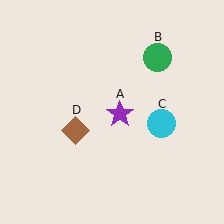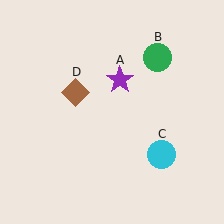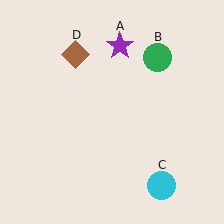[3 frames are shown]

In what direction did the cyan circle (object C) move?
The cyan circle (object C) moved down.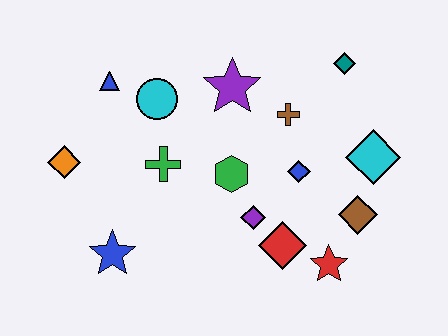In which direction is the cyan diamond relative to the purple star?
The cyan diamond is to the right of the purple star.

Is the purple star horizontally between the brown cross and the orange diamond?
Yes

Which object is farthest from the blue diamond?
The orange diamond is farthest from the blue diamond.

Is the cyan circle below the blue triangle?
Yes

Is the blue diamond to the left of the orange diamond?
No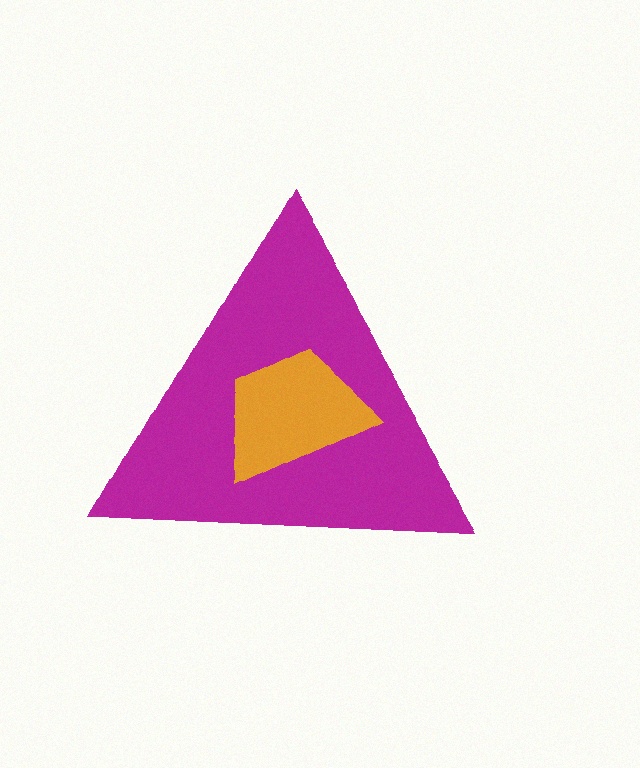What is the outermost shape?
The magenta triangle.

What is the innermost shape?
The orange trapezoid.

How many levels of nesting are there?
2.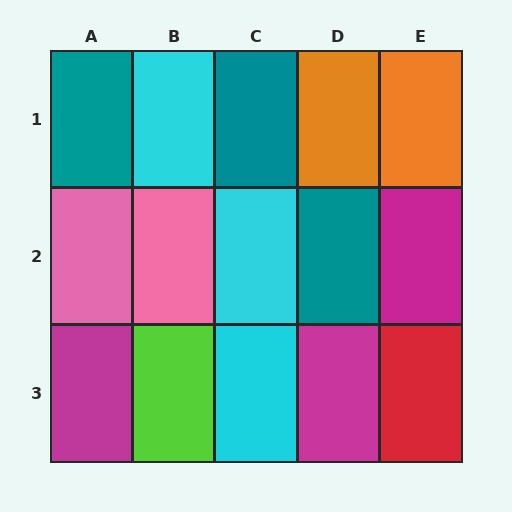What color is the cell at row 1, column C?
Teal.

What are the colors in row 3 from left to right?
Magenta, lime, cyan, magenta, red.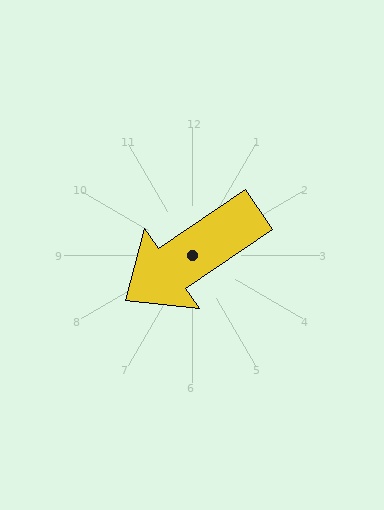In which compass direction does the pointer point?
Southwest.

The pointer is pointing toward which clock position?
Roughly 8 o'clock.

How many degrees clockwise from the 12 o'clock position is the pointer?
Approximately 236 degrees.